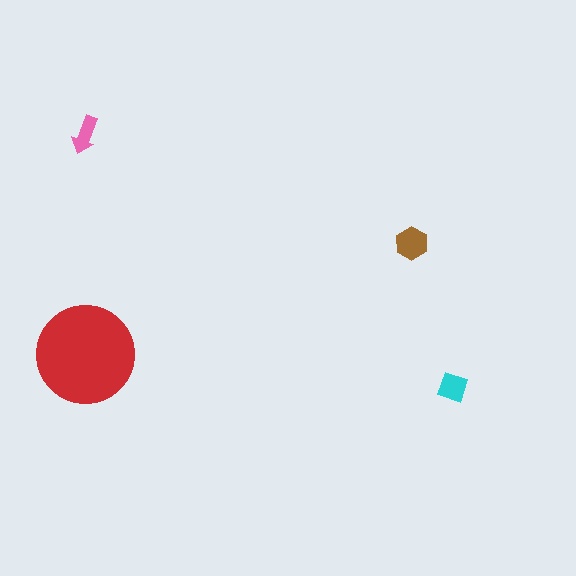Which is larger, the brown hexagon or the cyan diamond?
The brown hexagon.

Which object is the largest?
The red circle.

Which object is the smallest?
The pink arrow.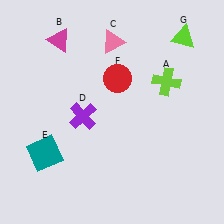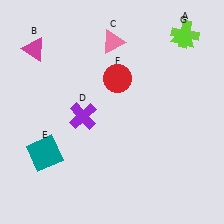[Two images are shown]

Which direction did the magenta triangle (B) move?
The magenta triangle (B) moved left.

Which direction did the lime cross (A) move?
The lime cross (A) moved up.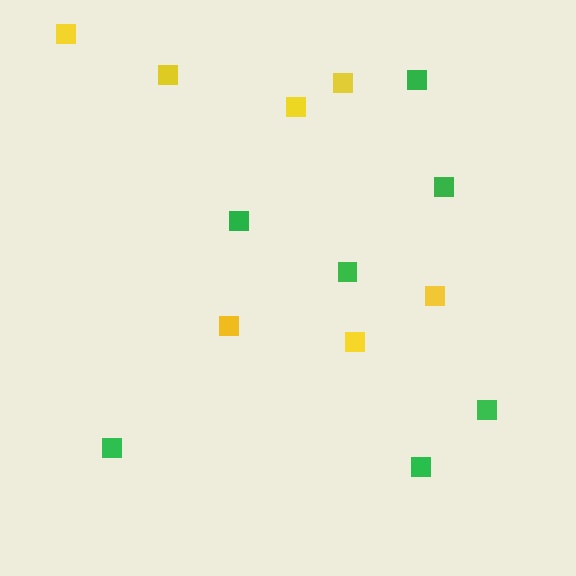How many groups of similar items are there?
There are 2 groups: one group of yellow squares (7) and one group of green squares (7).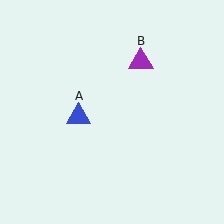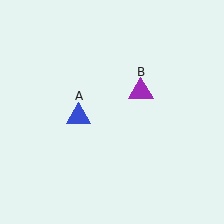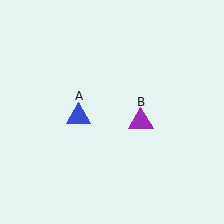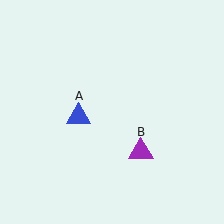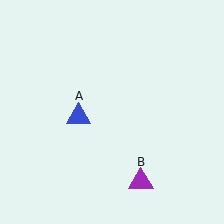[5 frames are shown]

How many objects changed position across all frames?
1 object changed position: purple triangle (object B).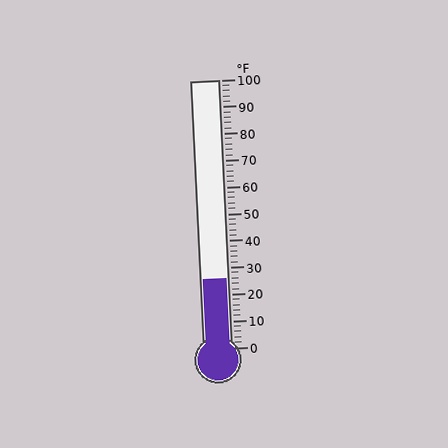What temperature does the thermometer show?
The thermometer shows approximately 26°F.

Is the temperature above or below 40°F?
The temperature is below 40°F.